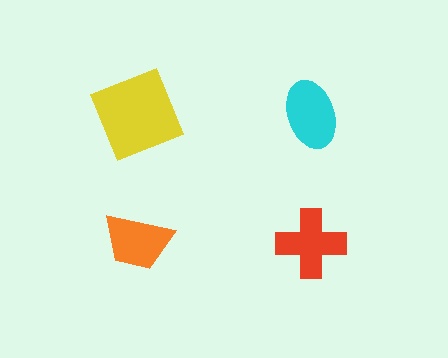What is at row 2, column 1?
An orange trapezoid.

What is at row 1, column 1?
A yellow square.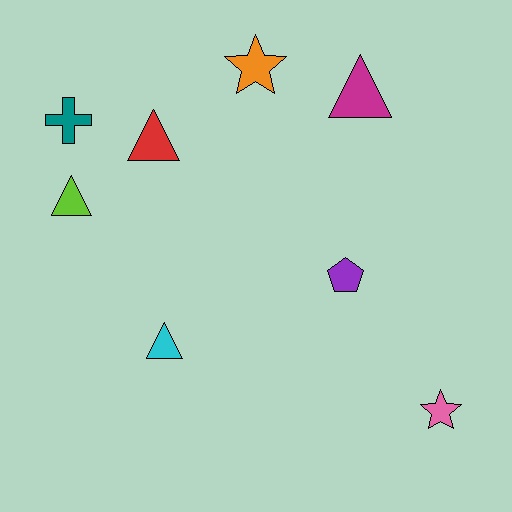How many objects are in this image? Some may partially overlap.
There are 8 objects.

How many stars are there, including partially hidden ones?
There are 2 stars.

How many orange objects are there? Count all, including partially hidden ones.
There is 1 orange object.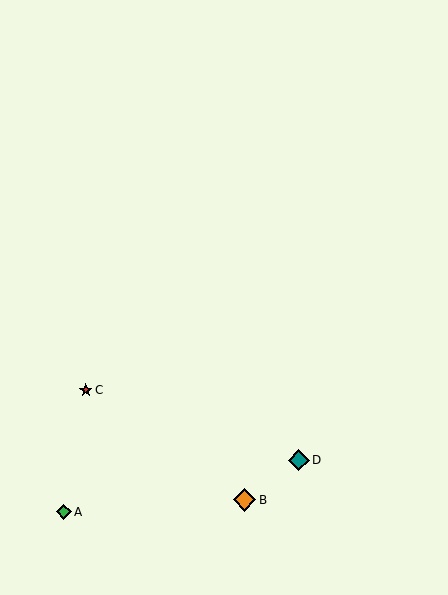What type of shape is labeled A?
Shape A is a green diamond.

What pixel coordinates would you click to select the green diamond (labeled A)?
Click at (64, 512) to select the green diamond A.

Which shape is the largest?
The orange diamond (labeled B) is the largest.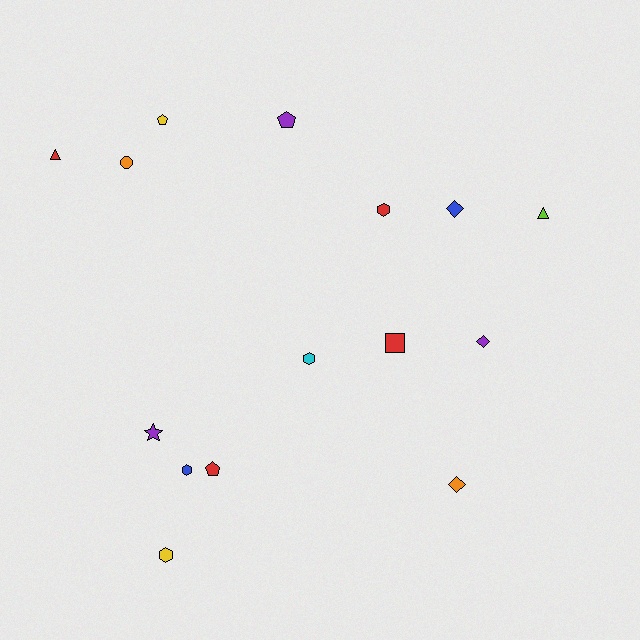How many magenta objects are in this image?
There are no magenta objects.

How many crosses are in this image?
There are no crosses.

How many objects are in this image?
There are 15 objects.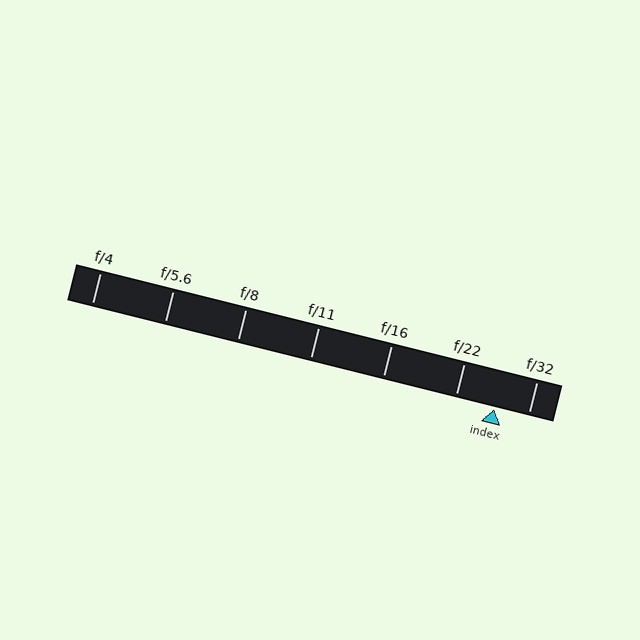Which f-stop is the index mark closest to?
The index mark is closest to f/32.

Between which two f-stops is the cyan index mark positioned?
The index mark is between f/22 and f/32.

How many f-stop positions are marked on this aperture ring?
There are 7 f-stop positions marked.